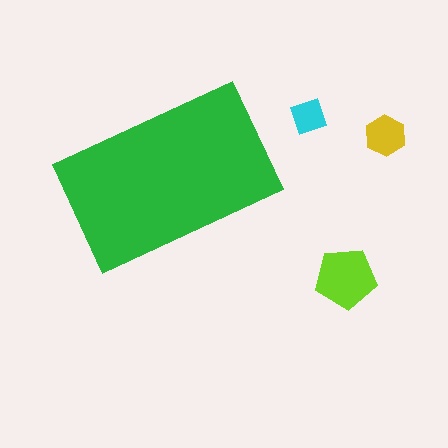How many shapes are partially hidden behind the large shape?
0 shapes are partially hidden.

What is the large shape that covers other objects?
A green rectangle.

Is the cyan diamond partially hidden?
No, the cyan diamond is fully visible.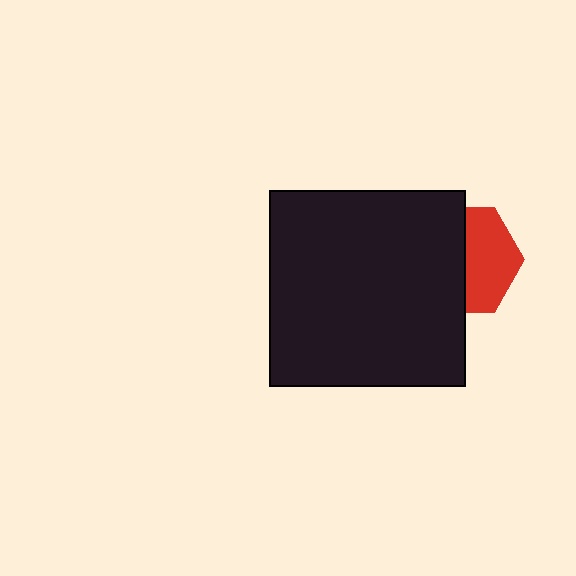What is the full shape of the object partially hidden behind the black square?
The partially hidden object is a red hexagon.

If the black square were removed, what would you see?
You would see the complete red hexagon.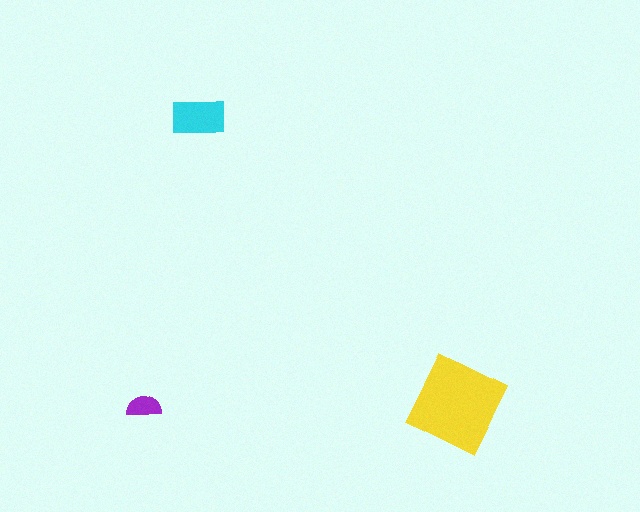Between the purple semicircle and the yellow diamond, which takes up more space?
The yellow diamond.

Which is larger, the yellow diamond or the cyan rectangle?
The yellow diamond.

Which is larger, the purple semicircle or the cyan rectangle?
The cyan rectangle.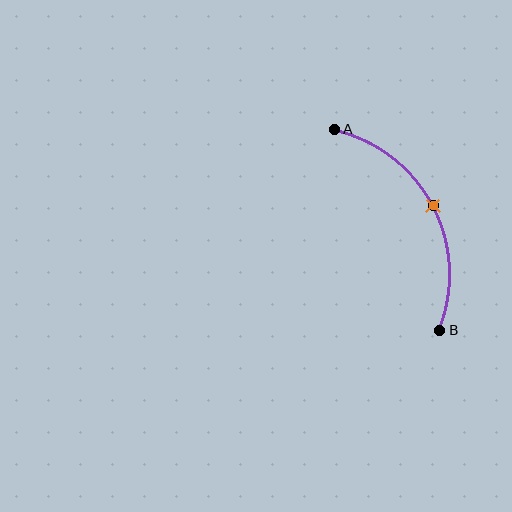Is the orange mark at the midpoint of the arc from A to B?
Yes. The orange mark lies on the arc at equal arc-length from both A and B — it is the arc midpoint.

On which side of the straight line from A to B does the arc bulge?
The arc bulges to the right of the straight line connecting A and B.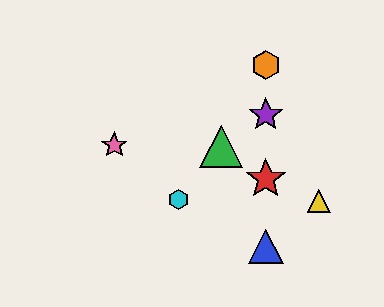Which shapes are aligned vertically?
The red star, the blue triangle, the purple star, the orange hexagon are aligned vertically.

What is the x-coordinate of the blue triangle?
The blue triangle is at x≈266.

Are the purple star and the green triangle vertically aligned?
No, the purple star is at x≈266 and the green triangle is at x≈221.